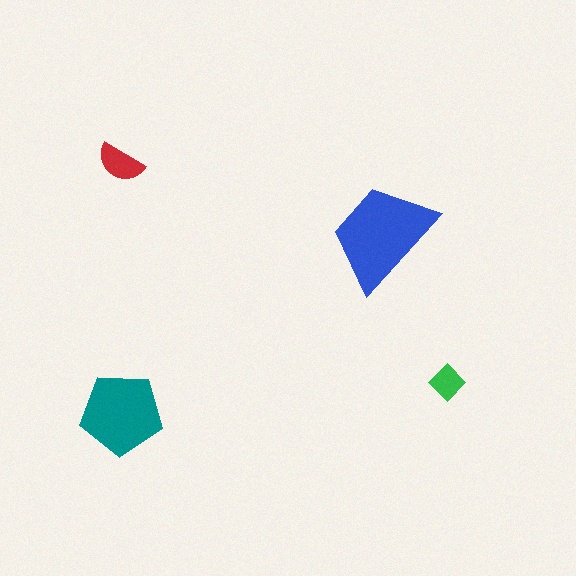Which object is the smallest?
The green diamond.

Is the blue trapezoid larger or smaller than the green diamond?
Larger.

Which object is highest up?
The red semicircle is topmost.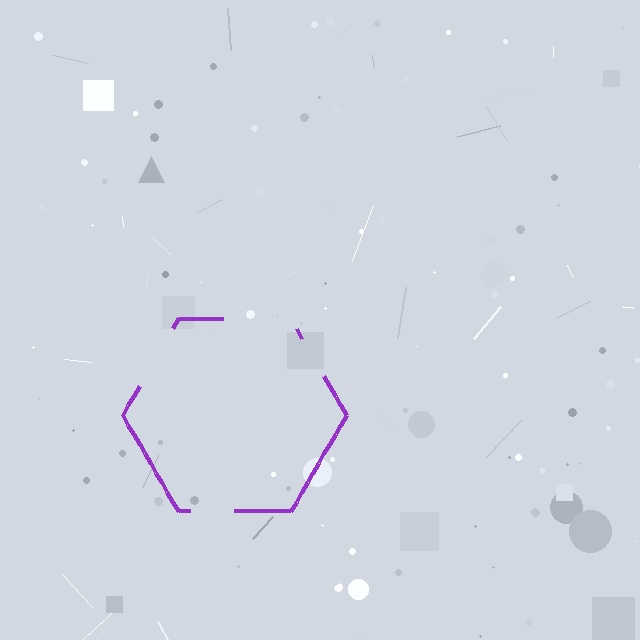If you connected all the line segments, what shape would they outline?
They would outline a hexagon.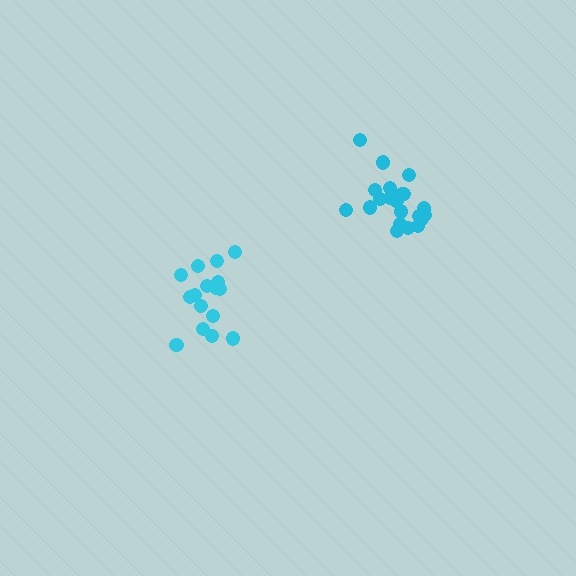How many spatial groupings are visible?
There are 2 spatial groupings.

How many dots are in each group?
Group 1: 21 dots, Group 2: 16 dots (37 total).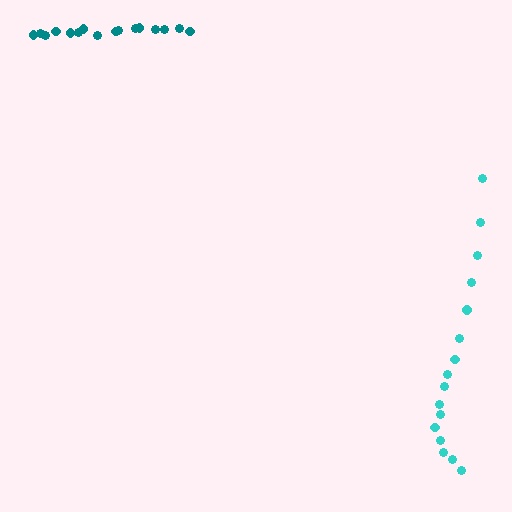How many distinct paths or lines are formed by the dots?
There are 2 distinct paths.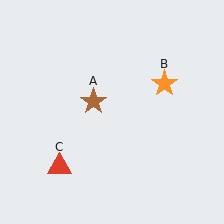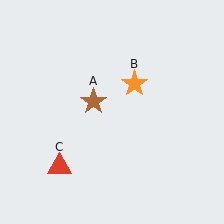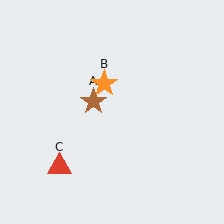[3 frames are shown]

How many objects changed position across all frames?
1 object changed position: orange star (object B).